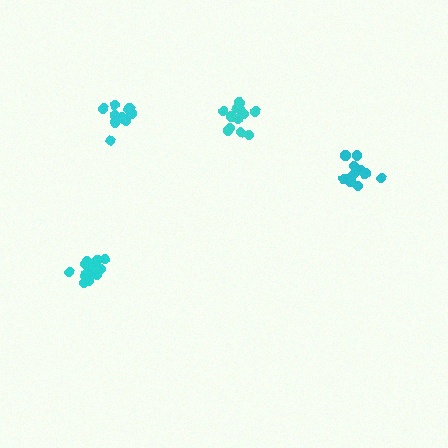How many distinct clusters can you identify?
There are 4 distinct clusters.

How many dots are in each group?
Group 1: 16 dots, Group 2: 11 dots, Group 3: 12 dots, Group 4: 12 dots (51 total).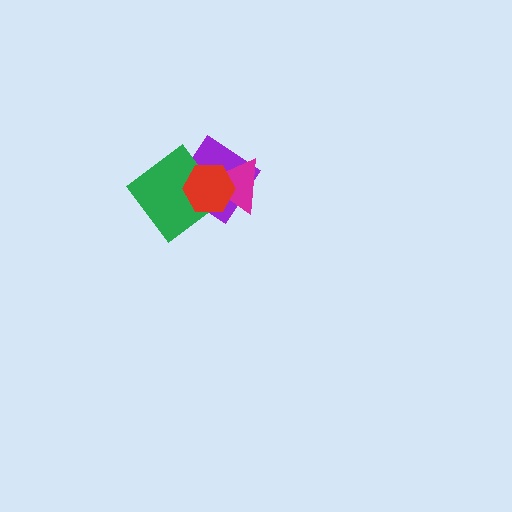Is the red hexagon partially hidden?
No, no other shape covers it.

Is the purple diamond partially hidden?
Yes, it is partially covered by another shape.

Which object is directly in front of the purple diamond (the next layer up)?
The magenta triangle is directly in front of the purple diamond.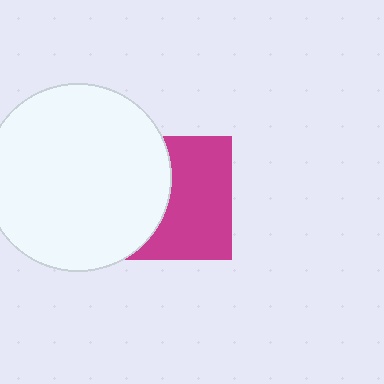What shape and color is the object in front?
The object in front is a white circle.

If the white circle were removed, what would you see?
You would see the complete magenta square.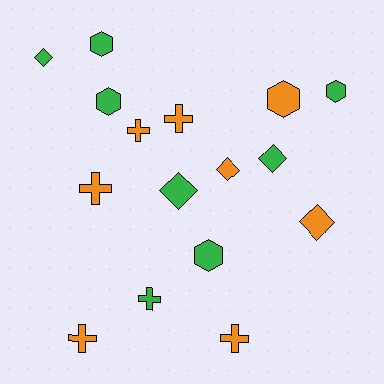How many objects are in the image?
There are 16 objects.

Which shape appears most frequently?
Cross, with 6 objects.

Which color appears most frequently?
Orange, with 8 objects.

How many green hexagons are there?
There are 4 green hexagons.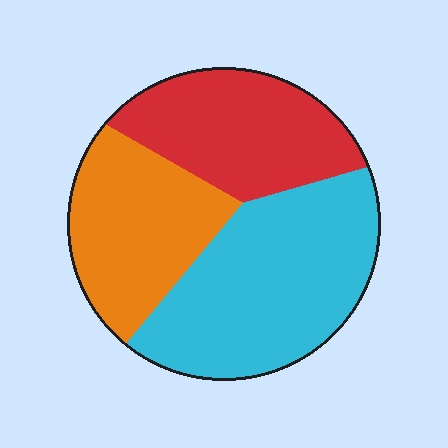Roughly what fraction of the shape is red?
Red covers roughly 30% of the shape.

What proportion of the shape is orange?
Orange takes up between a sixth and a third of the shape.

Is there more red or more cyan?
Cyan.